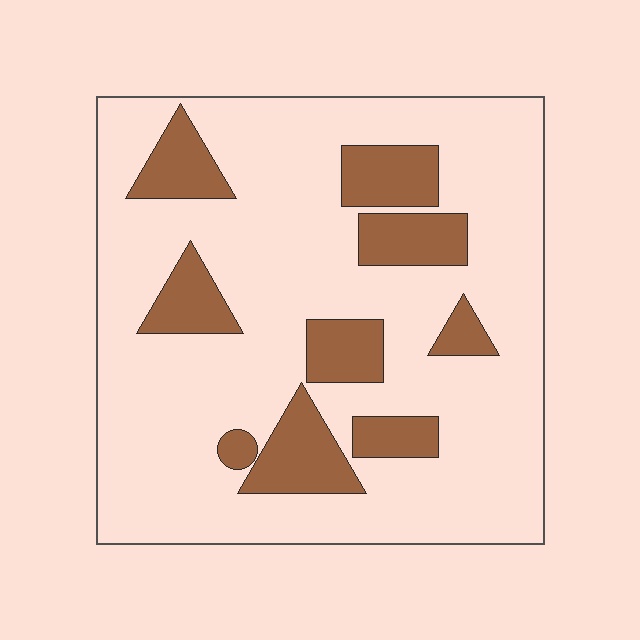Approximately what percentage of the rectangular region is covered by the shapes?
Approximately 20%.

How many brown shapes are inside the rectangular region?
9.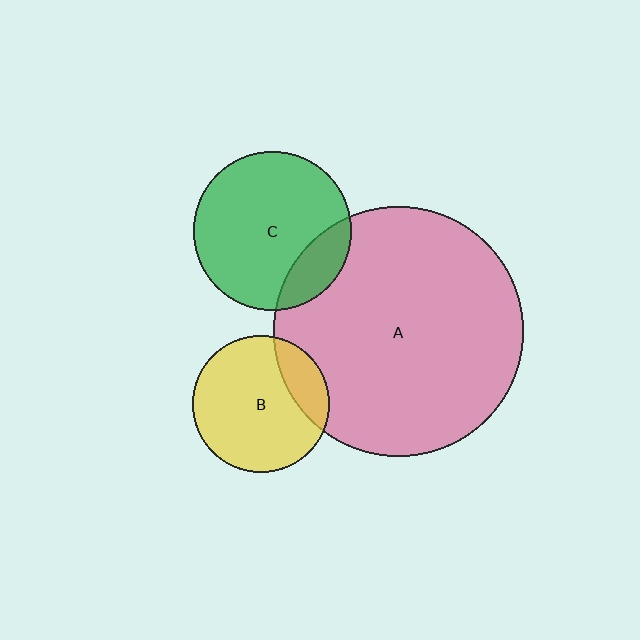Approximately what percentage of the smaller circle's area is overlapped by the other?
Approximately 20%.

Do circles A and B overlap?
Yes.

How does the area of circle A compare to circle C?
Approximately 2.5 times.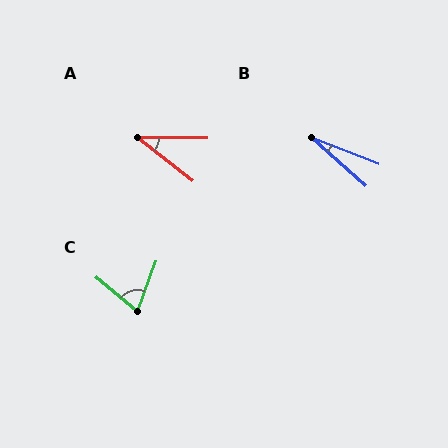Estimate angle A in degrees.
Approximately 37 degrees.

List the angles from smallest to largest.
B (20°), A (37°), C (70°).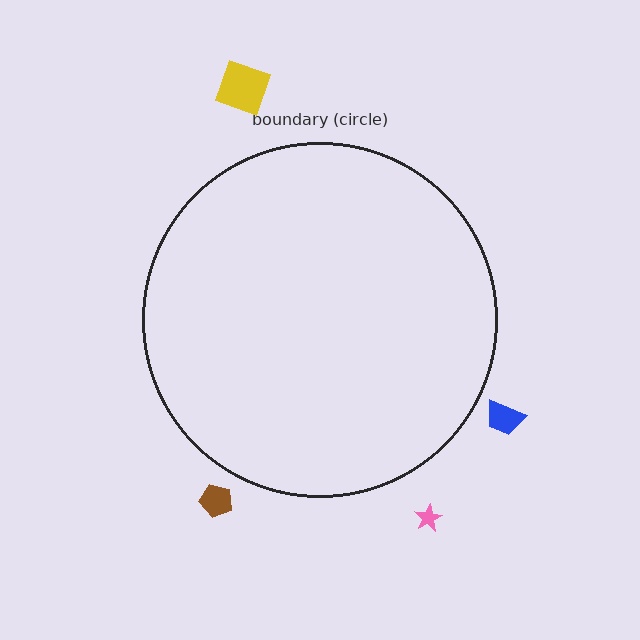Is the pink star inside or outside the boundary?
Outside.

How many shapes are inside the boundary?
0 inside, 4 outside.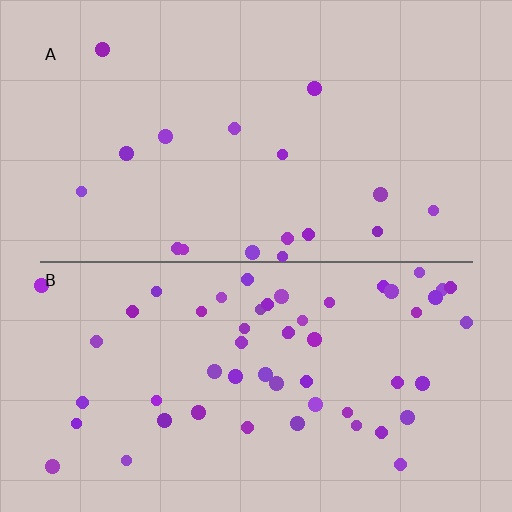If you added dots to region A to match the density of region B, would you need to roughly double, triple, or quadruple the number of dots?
Approximately triple.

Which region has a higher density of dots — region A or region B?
B (the bottom).